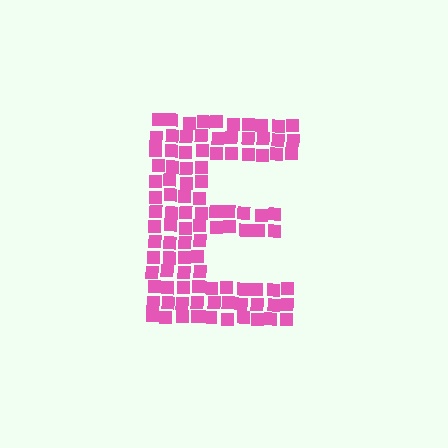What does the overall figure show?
The overall figure shows the letter E.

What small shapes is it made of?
It is made of small squares.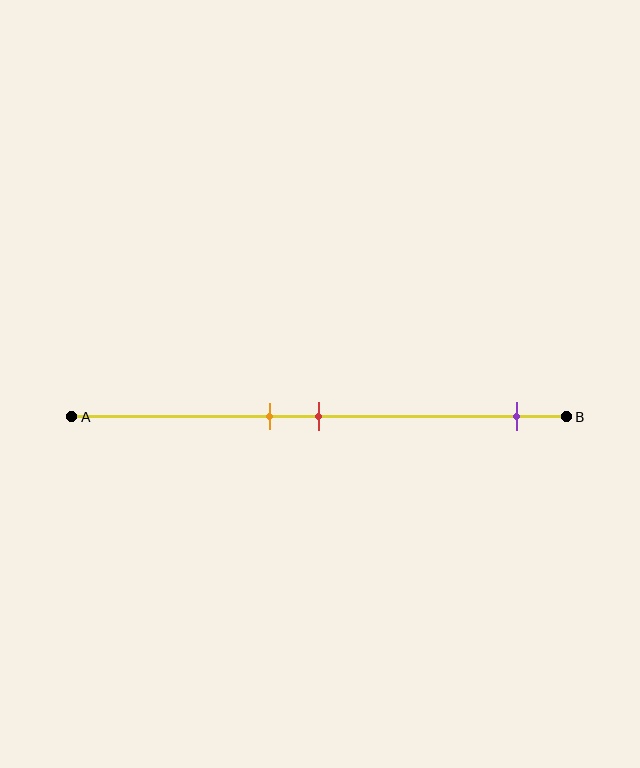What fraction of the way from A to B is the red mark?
The red mark is approximately 50% (0.5) of the way from A to B.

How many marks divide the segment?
There are 3 marks dividing the segment.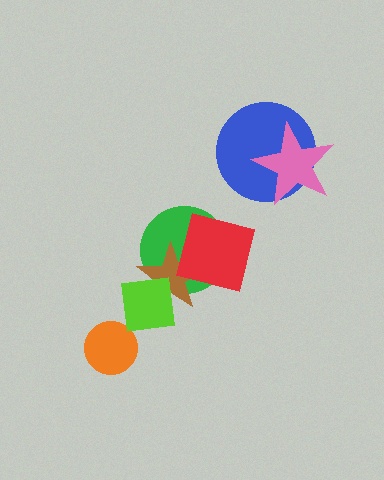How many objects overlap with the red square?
2 objects overlap with the red square.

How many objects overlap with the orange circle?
0 objects overlap with the orange circle.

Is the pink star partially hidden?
No, no other shape covers it.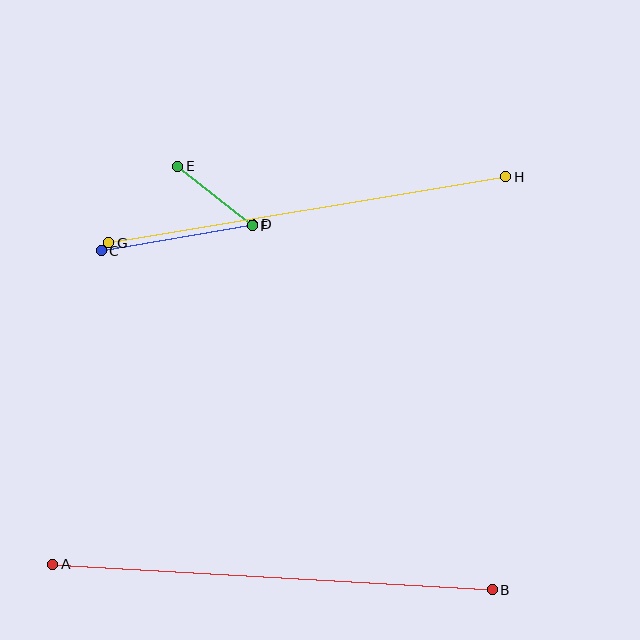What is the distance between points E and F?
The distance is approximately 95 pixels.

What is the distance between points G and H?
The distance is approximately 402 pixels.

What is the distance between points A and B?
The distance is approximately 440 pixels.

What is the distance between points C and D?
The distance is approximately 154 pixels.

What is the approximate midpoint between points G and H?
The midpoint is at approximately (307, 210) pixels.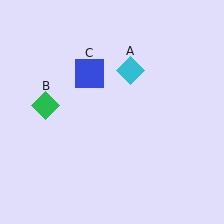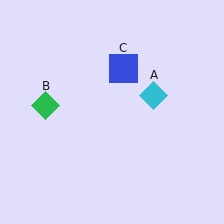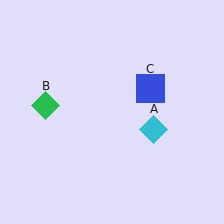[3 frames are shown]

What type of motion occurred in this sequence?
The cyan diamond (object A), blue square (object C) rotated clockwise around the center of the scene.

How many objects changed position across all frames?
2 objects changed position: cyan diamond (object A), blue square (object C).